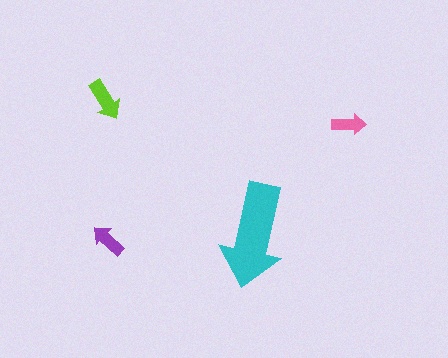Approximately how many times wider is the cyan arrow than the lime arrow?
About 2.5 times wider.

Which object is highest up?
The lime arrow is topmost.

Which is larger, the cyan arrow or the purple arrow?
The cyan one.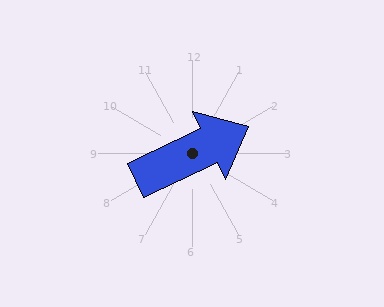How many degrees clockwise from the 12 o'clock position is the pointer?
Approximately 64 degrees.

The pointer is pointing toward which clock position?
Roughly 2 o'clock.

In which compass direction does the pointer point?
Northeast.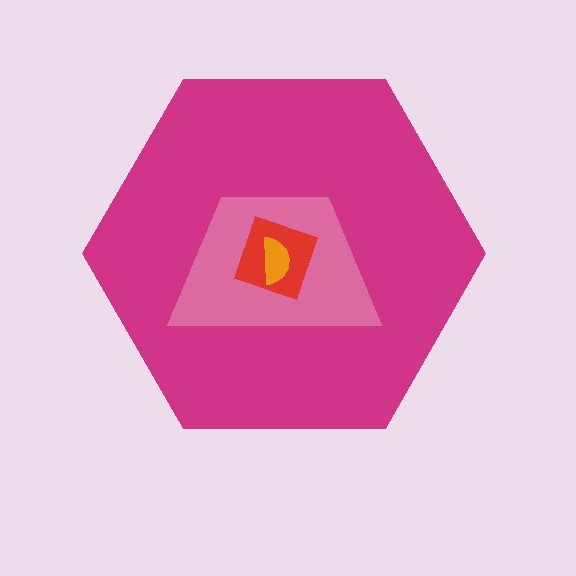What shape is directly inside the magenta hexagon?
The pink trapezoid.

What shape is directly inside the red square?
The orange semicircle.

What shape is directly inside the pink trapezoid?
The red square.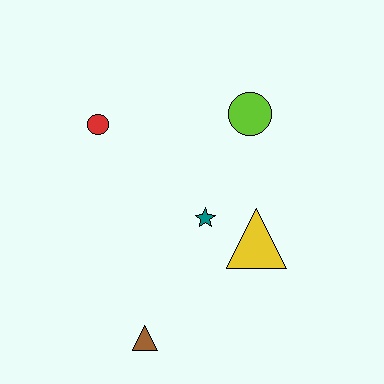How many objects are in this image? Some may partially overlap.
There are 5 objects.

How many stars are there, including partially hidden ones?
There is 1 star.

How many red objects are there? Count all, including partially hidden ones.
There is 1 red object.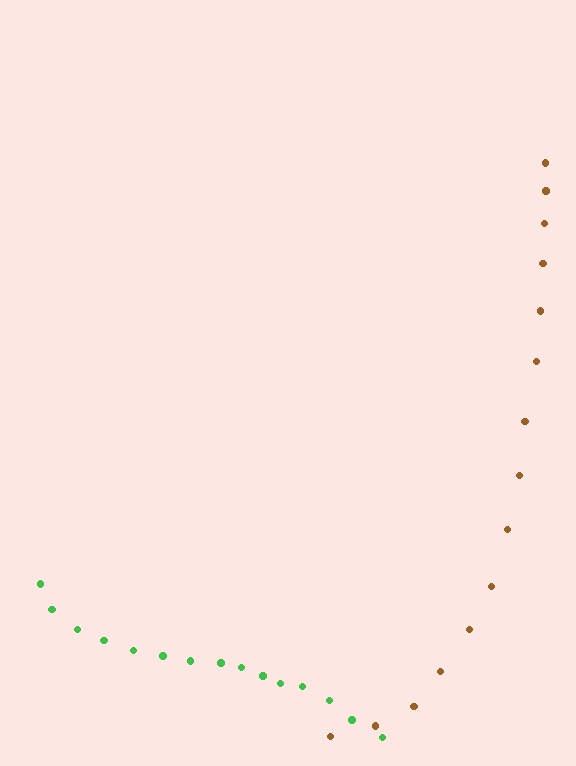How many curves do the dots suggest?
There are 2 distinct paths.